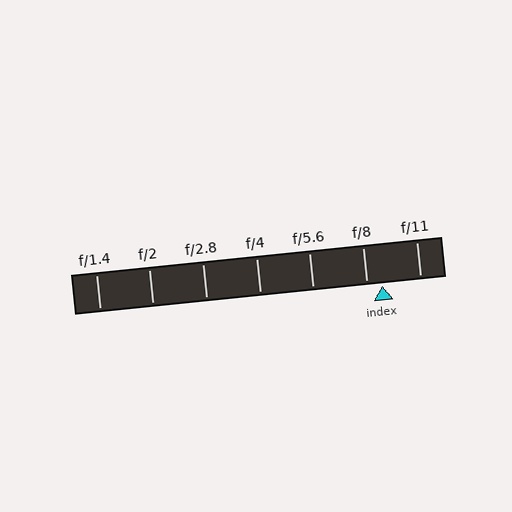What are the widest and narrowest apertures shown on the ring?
The widest aperture shown is f/1.4 and the narrowest is f/11.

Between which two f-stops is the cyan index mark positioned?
The index mark is between f/8 and f/11.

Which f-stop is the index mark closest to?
The index mark is closest to f/8.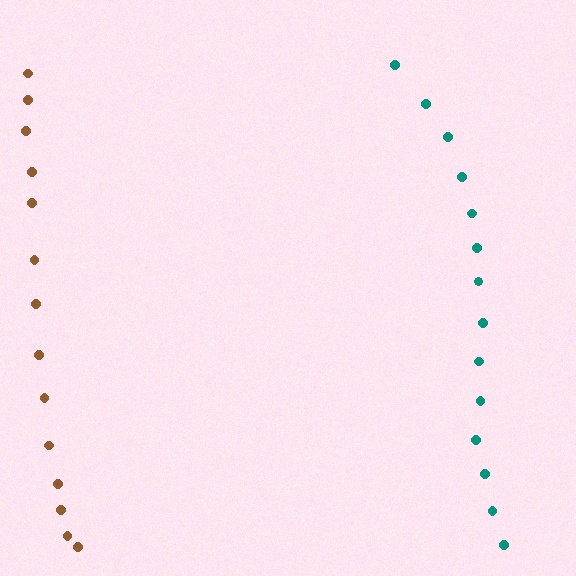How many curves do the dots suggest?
There are 2 distinct paths.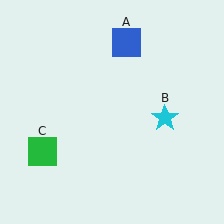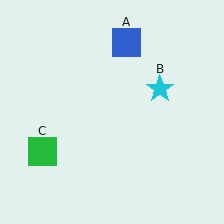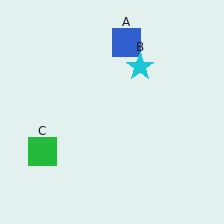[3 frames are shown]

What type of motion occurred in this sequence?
The cyan star (object B) rotated counterclockwise around the center of the scene.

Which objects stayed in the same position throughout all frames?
Blue square (object A) and green square (object C) remained stationary.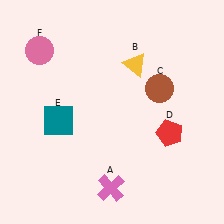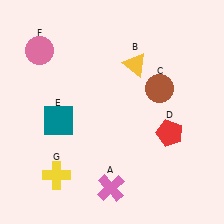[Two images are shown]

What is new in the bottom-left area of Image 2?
A yellow cross (G) was added in the bottom-left area of Image 2.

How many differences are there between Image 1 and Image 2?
There is 1 difference between the two images.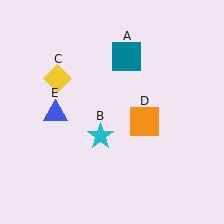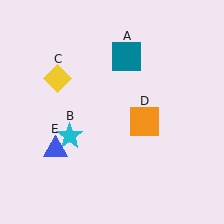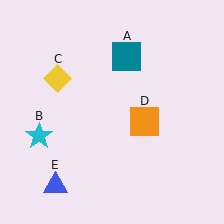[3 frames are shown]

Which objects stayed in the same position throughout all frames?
Teal square (object A) and yellow diamond (object C) and orange square (object D) remained stationary.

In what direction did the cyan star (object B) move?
The cyan star (object B) moved left.